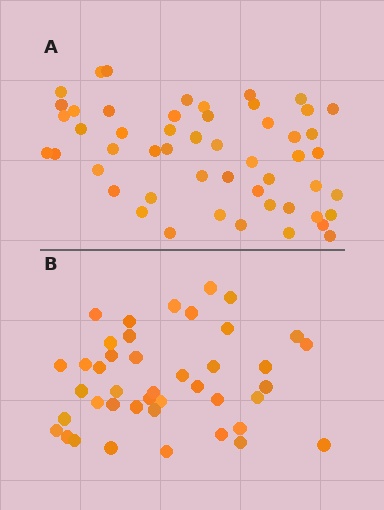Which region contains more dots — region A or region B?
Region A (the top region) has more dots.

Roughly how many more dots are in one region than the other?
Region A has roughly 10 or so more dots than region B.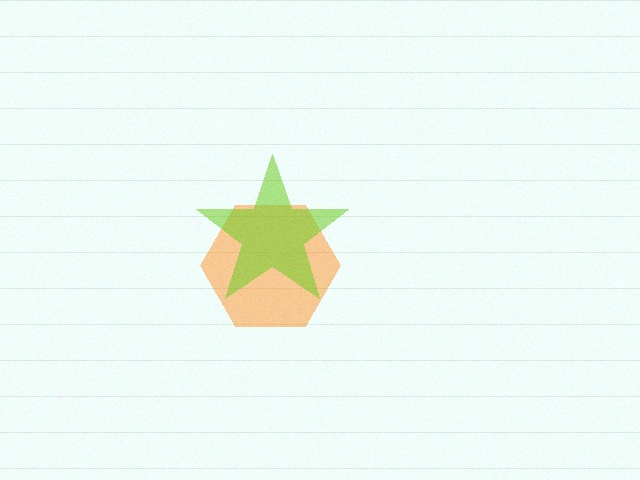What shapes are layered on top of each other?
The layered shapes are: an orange hexagon, a lime star.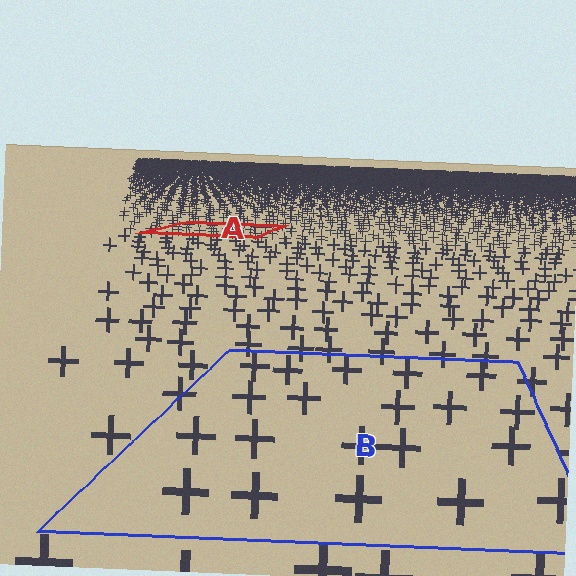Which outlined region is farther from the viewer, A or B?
Region A is farther from the viewer — the texture elements inside it appear smaller and more densely packed.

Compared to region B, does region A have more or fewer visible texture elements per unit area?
Region A has more texture elements per unit area — they are packed more densely because it is farther away.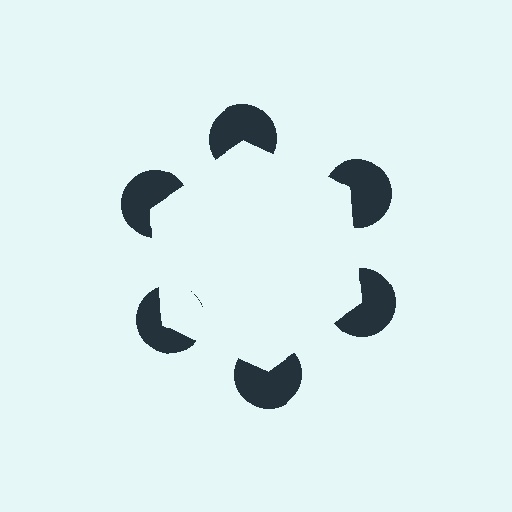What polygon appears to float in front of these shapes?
An illusory hexagon — its edges are inferred from the aligned wedge cuts in the pac-man discs, not physically drawn.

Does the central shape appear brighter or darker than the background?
It typically appears slightly brighter than the background, even though no actual brightness change is drawn.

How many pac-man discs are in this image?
There are 6 — one at each vertex of the illusory hexagon.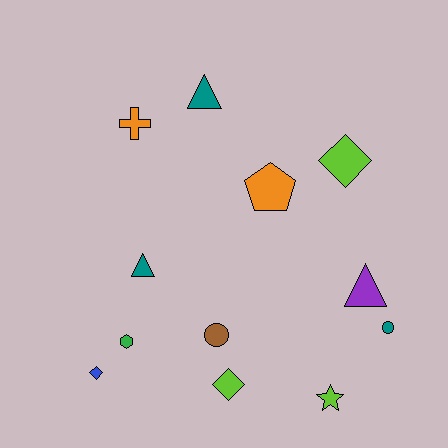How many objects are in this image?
There are 12 objects.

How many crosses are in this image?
There is 1 cross.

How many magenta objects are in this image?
There are no magenta objects.